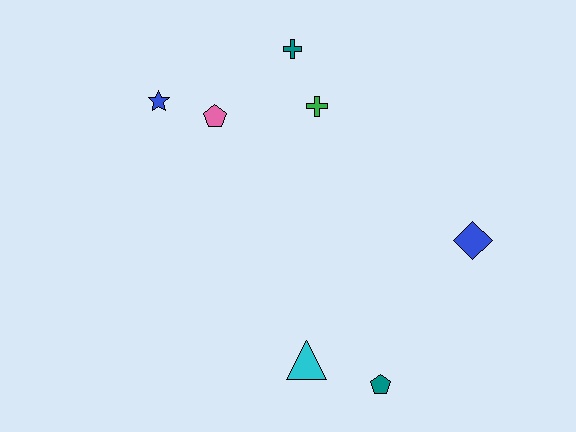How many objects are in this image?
There are 7 objects.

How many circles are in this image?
There are no circles.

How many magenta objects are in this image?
There are no magenta objects.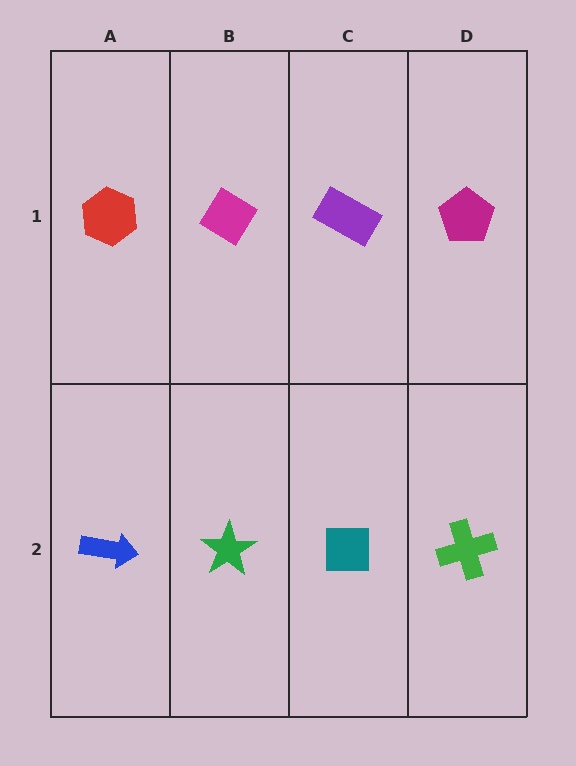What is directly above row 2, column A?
A red hexagon.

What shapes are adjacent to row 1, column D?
A green cross (row 2, column D), a purple rectangle (row 1, column C).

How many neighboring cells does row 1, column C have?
3.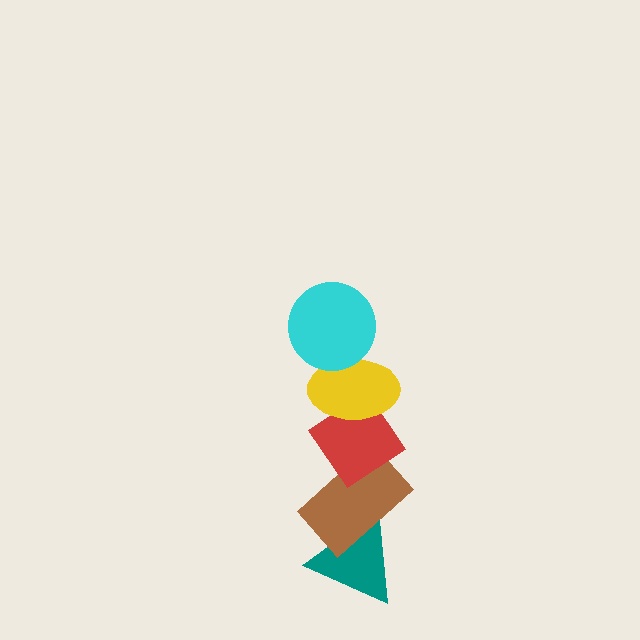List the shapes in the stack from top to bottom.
From top to bottom: the cyan circle, the yellow ellipse, the red diamond, the brown rectangle, the teal triangle.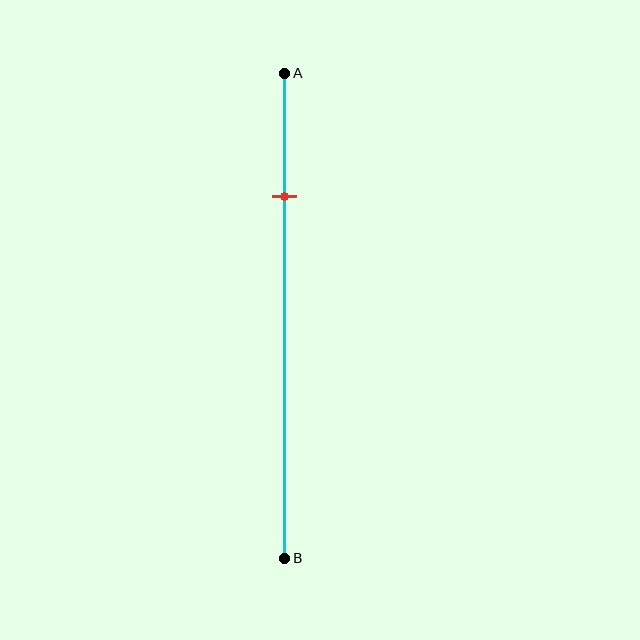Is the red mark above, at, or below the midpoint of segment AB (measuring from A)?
The red mark is above the midpoint of segment AB.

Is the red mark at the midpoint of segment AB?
No, the mark is at about 25% from A, not at the 50% midpoint.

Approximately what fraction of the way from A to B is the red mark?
The red mark is approximately 25% of the way from A to B.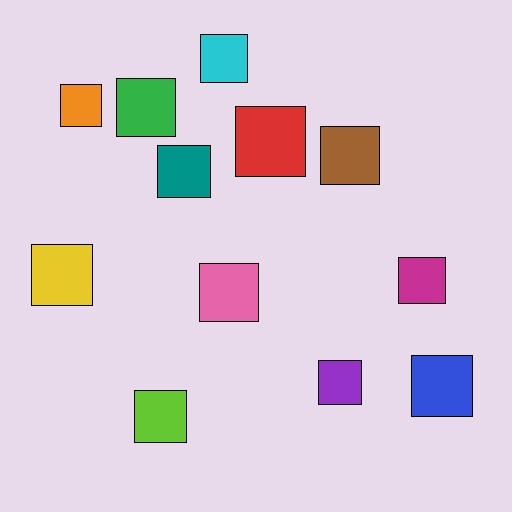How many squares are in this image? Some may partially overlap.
There are 12 squares.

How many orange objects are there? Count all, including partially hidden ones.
There is 1 orange object.